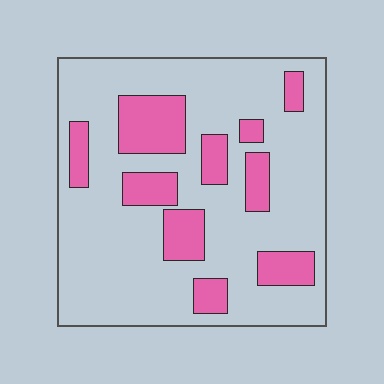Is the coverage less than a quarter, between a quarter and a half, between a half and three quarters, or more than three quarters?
Less than a quarter.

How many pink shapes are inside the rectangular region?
10.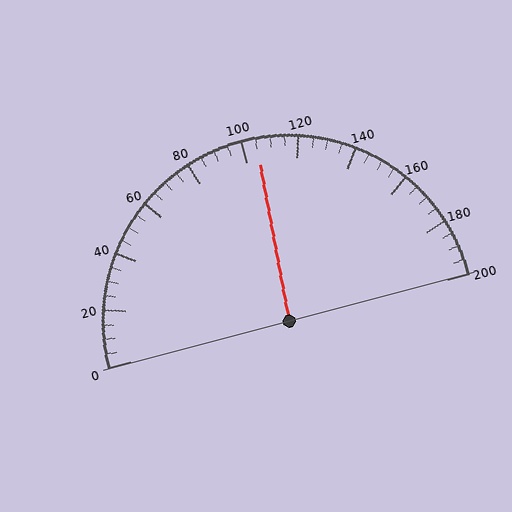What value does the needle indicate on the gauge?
The needle indicates approximately 105.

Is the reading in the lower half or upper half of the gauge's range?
The reading is in the upper half of the range (0 to 200).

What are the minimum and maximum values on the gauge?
The gauge ranges from 0 to 200.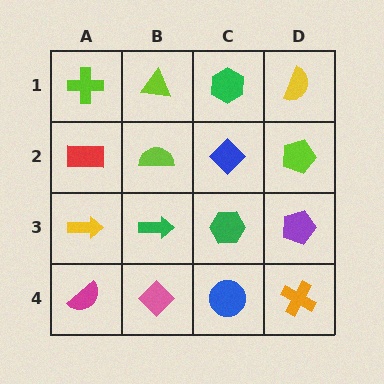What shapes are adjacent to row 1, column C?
A blue diamond (row 2, column C), a lime triangle (row 1, column B), a yellow semicircle (row 1, column D).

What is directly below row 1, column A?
A red rectangle.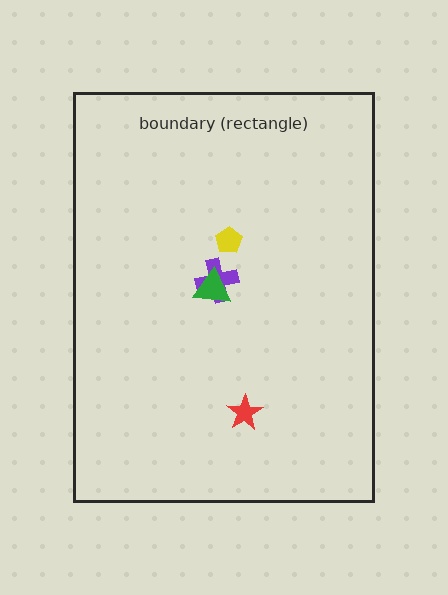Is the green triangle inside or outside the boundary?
Inside.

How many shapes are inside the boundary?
4 inside, 0 outside.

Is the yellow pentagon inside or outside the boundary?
Inside.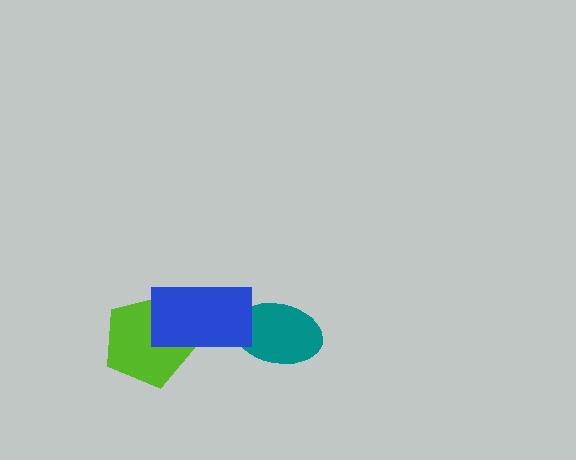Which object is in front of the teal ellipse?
The blue rectangle is in front of the teal ellipse.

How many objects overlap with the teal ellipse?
1 object overlaps with the teal ellipse.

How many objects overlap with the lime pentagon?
1 object overlaps with the lime pentagon.